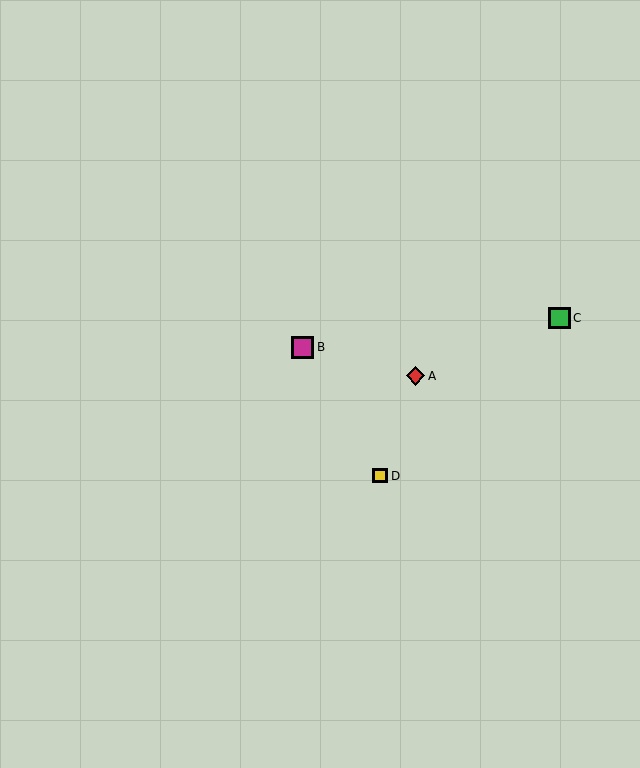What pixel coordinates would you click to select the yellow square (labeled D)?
Click at (380, 476) to select the yellow square D.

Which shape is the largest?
The magenta square (labeled B) is the largest.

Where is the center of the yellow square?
The center of the yellow square is at (380, 476).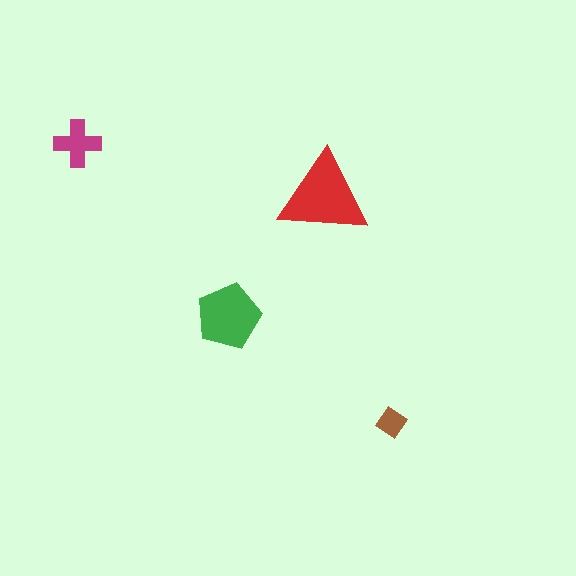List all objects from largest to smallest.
The red triangle, the green pentagon, the magenta cross, the brown diamond.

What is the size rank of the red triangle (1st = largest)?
1st.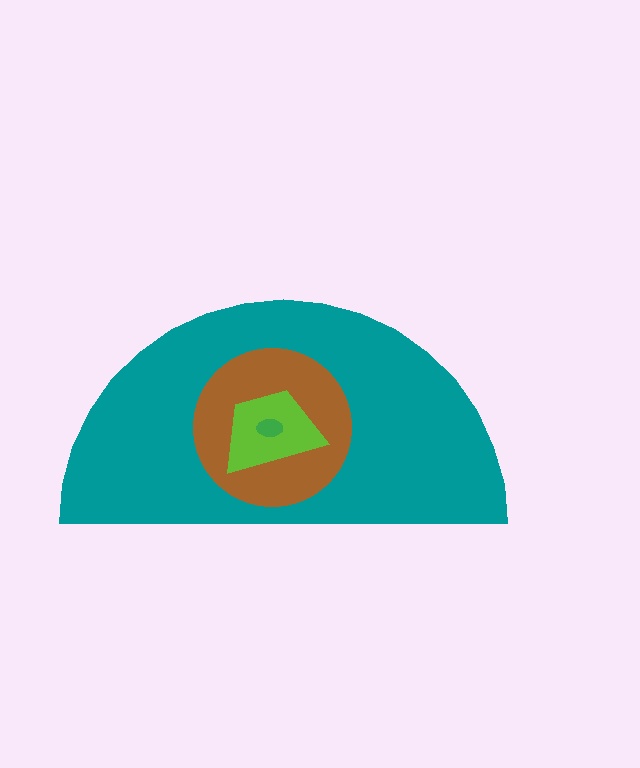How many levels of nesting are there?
4.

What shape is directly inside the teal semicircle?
The brown circle.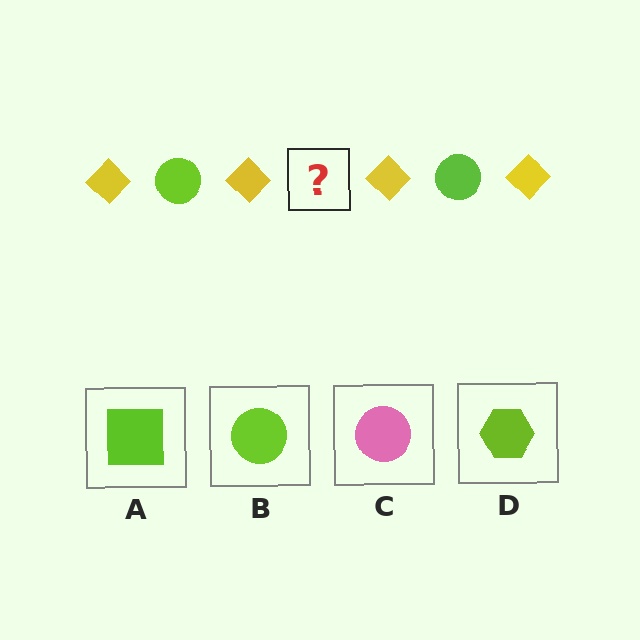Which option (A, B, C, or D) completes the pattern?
B.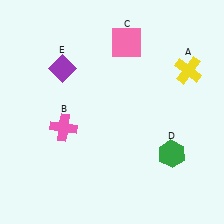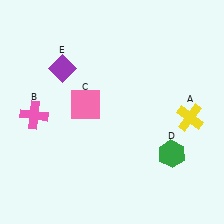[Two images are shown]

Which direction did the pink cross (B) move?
The pink cross (B) moved left.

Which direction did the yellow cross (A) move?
The yellow cross (A) moved down.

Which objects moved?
The objects that moved are: the yellow cross (A), the pink cross (B), the pink square (C).